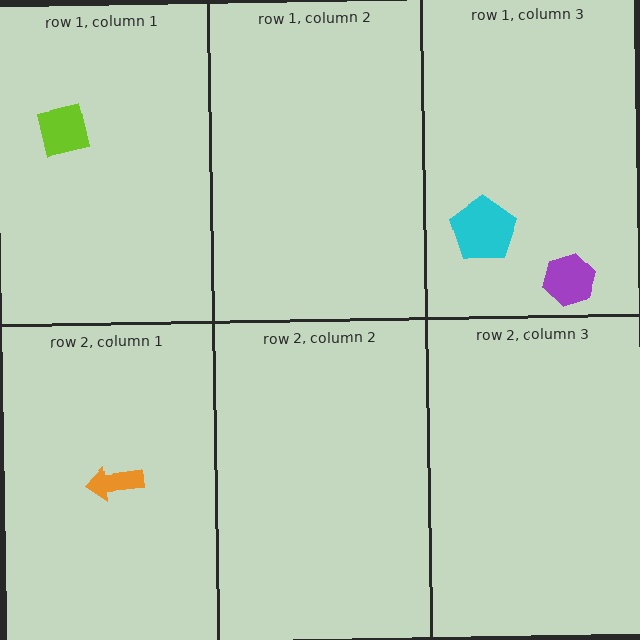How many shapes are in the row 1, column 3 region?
2.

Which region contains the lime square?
The row 1, column 1 region.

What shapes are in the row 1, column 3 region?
The cyan pentagon, the purple hexagon.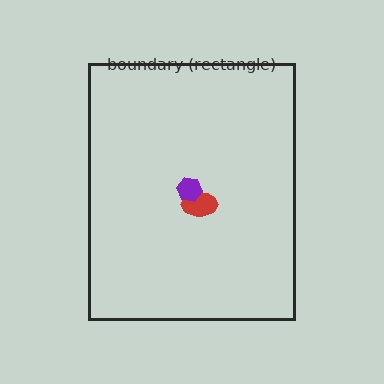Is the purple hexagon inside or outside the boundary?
Inside.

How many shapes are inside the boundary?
2 inside, 0 outside.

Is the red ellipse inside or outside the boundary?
Inside.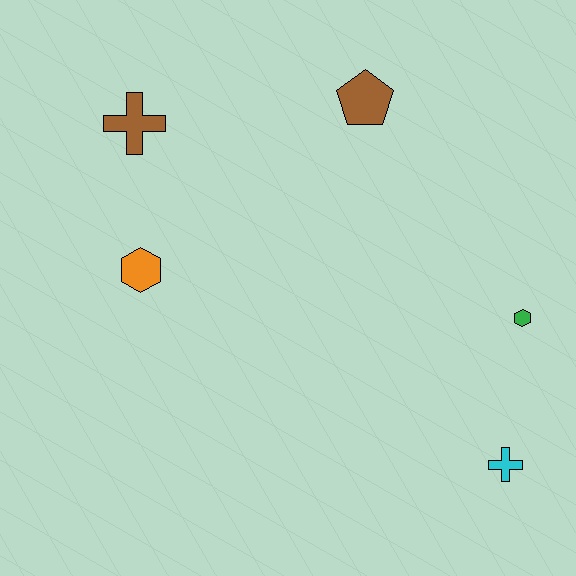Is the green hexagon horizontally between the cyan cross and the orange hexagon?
No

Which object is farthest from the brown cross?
The cyan cross is farthest from the brown cross.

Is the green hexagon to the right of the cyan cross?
Yes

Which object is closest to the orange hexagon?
The brown cross is closest to the orange hexagon.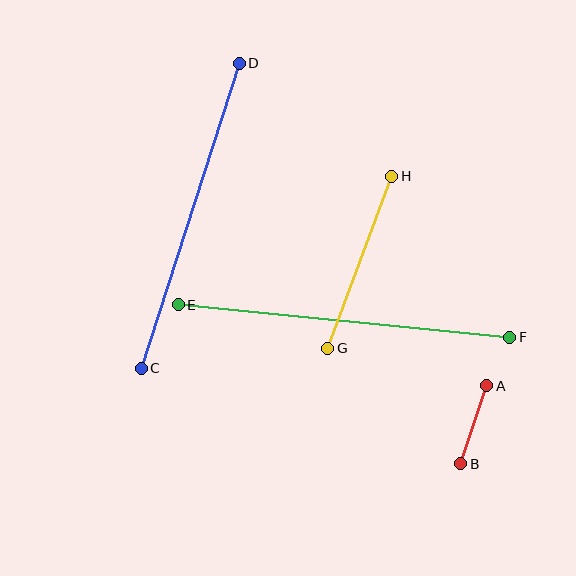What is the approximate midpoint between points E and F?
The midpoint is at approximately (344, 321) pixels.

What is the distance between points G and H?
The distance is approximately 183 pixels.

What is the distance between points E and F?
The distance is approximately 333 pixels.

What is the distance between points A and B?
The distance is approximately 82 pixels.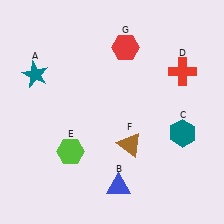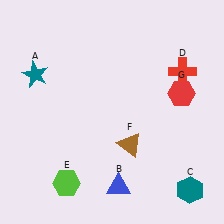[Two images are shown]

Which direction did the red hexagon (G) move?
The red hexagon (G) moved right.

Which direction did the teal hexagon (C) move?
The teal hexagon (C) moved down.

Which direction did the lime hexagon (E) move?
The lime hexagon (E) moved down.